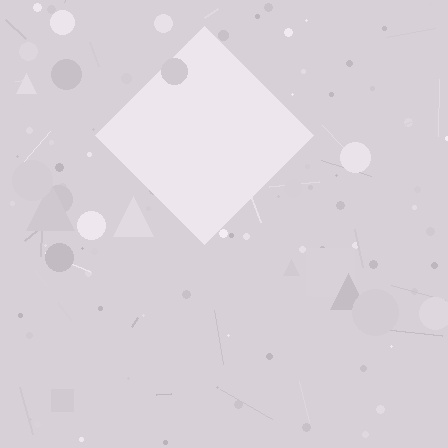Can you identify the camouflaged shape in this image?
The camouflaged shape is a diamond.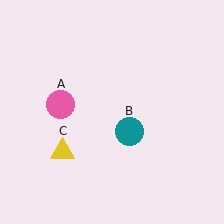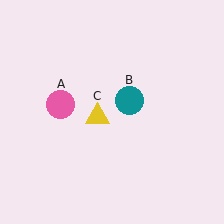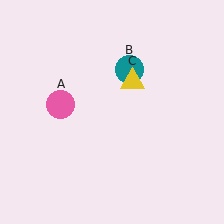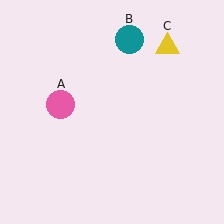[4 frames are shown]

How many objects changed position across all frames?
2 objects changed position: teal circle (object B), yellow triangle (object C).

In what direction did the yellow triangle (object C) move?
The yellow triangle (object C) moved up and to the right.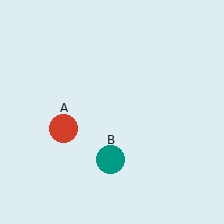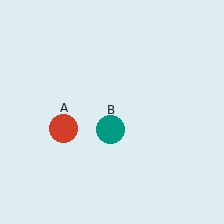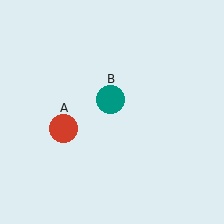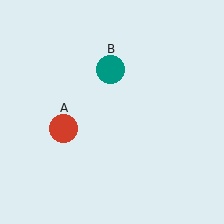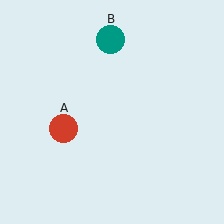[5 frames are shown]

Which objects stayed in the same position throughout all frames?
Red circle (object A) remained stationary.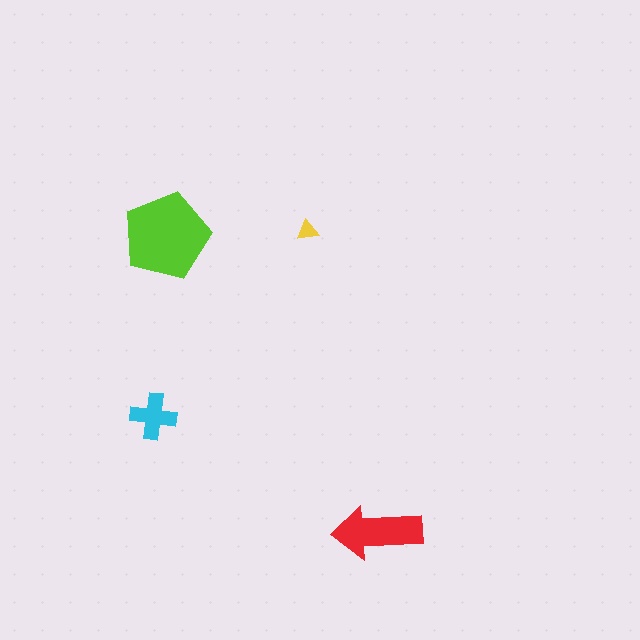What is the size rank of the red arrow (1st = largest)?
2nd.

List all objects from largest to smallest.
The lime pentagon, the red arrow, the cyan cross, the yellow triangle.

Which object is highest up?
The yellow triangle is topmost.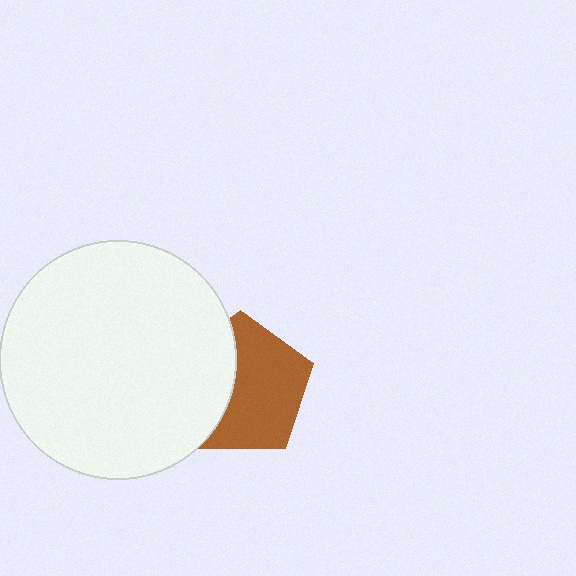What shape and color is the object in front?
The object in front is a white circle.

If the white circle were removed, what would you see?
You would see the complete brown pentagon.